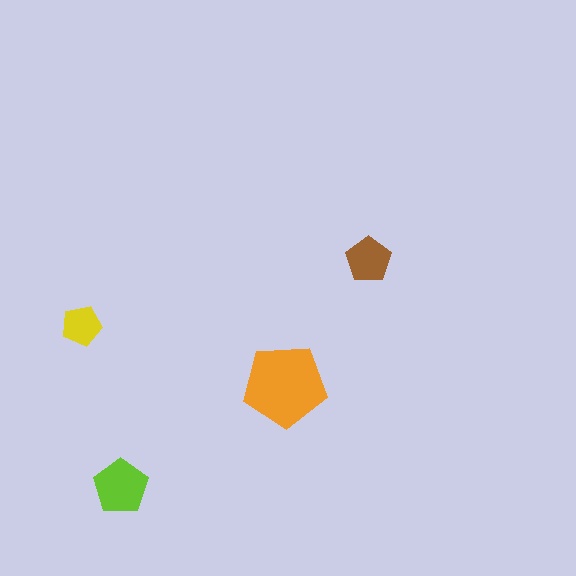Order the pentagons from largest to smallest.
the orange one, the lime one, the brown one, the yellow one.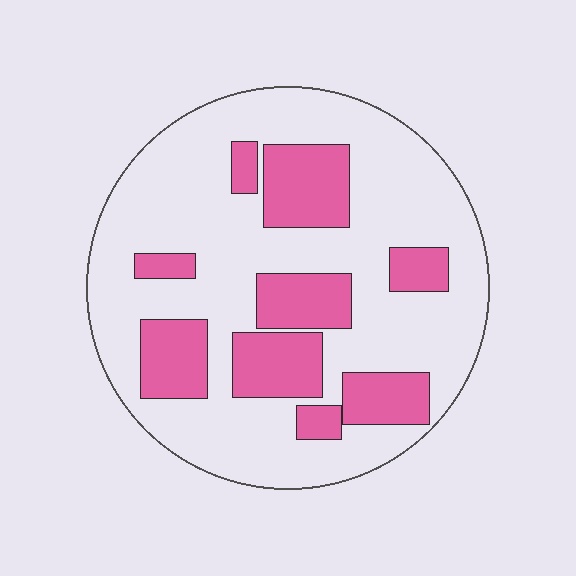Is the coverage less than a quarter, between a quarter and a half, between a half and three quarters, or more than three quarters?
Between a quarter and a half.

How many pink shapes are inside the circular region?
9.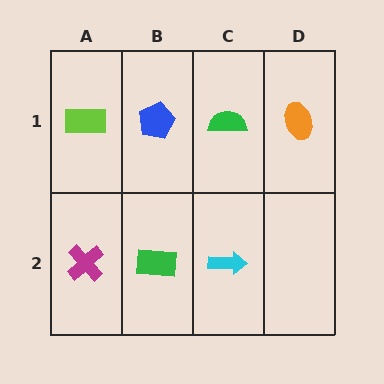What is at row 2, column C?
A cyan arrow.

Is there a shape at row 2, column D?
No, that cell is empty.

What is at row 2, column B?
A green rectangle.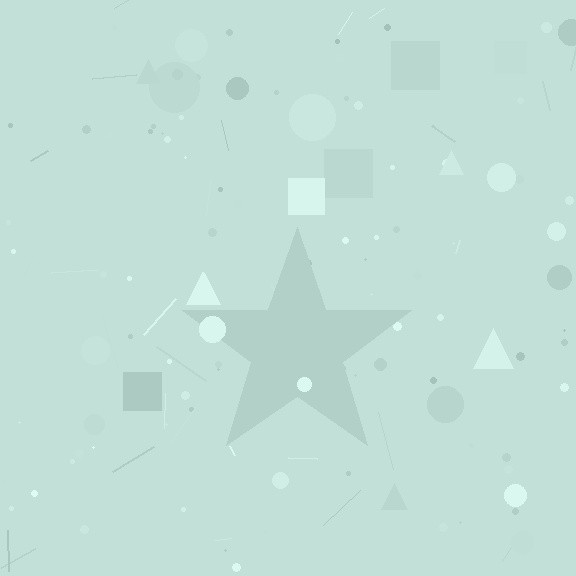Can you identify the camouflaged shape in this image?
The camouflaged shape is a star.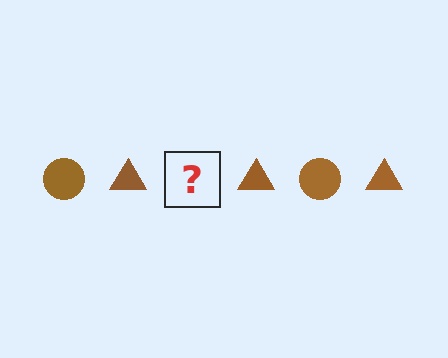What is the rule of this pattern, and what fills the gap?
The rule is that the pattern cycles through circle, triangle shapes in brown. The gap should be filled with a brown circle.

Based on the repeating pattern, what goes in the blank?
The blank should be a brown circle.